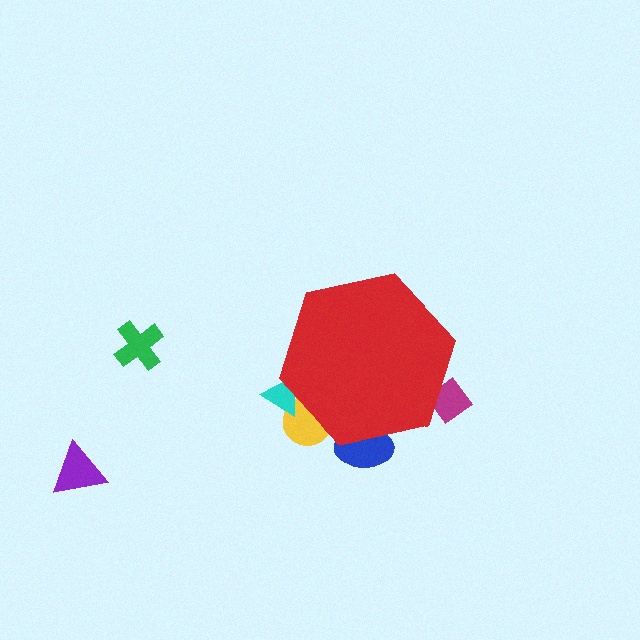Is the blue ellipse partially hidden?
Yes, the blue ellipse is partially hidden behind the red hexagon.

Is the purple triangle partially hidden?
No, the purple triangle is fully visible.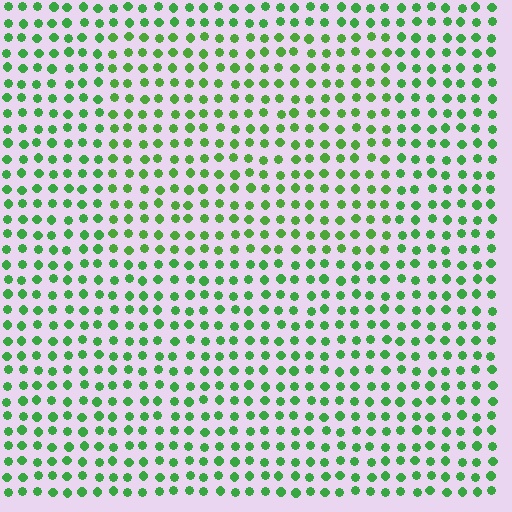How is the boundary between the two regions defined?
The boundary is defined purely by a slight shift in hue (about 16 degrees). Spacing, size, and orientation are identical on both sides.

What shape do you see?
I see a rectangle.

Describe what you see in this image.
The image is filled with small green elements in a uniform arrangement. A rectangle-shaped region is visible where the elements are tinted to a slightly different hue, forming a subtle color boundary.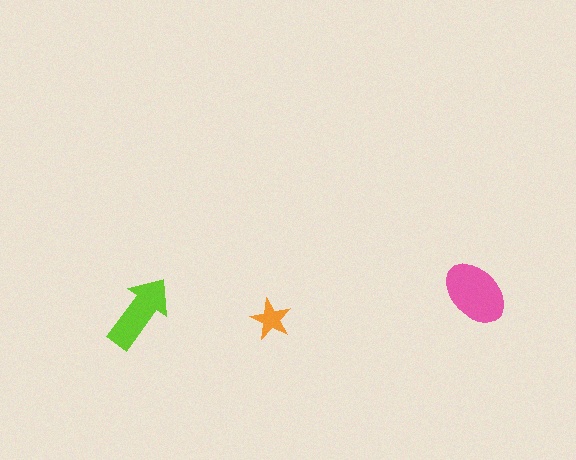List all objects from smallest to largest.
The orange star, the lime arrow, the pink ellipse.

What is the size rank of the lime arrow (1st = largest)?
2nd.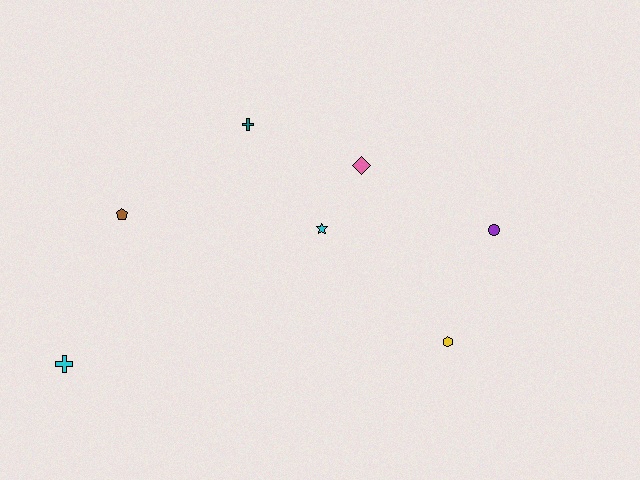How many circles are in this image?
There is 1 circle.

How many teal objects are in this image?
There is 1 teal object.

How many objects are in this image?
There are 7 objects.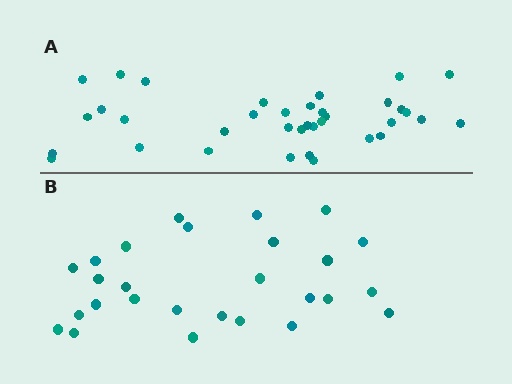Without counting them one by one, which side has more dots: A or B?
Region A (the top region) has more dots.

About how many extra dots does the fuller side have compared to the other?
Region A has roughly 8 or so more dots than region B.